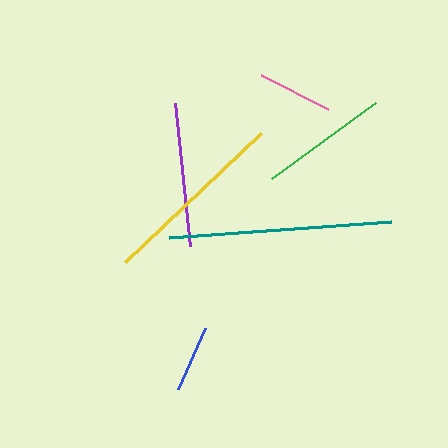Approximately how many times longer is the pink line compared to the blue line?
The pink line is approximately 1.1 times the length of the blue line.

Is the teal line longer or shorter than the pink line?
The teal line is longer than the pink line.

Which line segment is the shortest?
The blue line is the shortest at approximately 67 pixels.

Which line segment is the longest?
The teal line is the longest at approximately 222 pixels.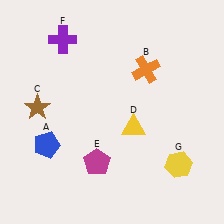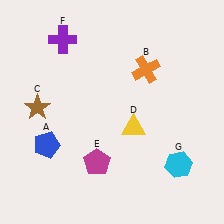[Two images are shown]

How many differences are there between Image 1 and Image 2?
There is 1 difference between the two images.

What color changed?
The hexagon (G) changed from yellow in Image 1 to cyan in Image 2.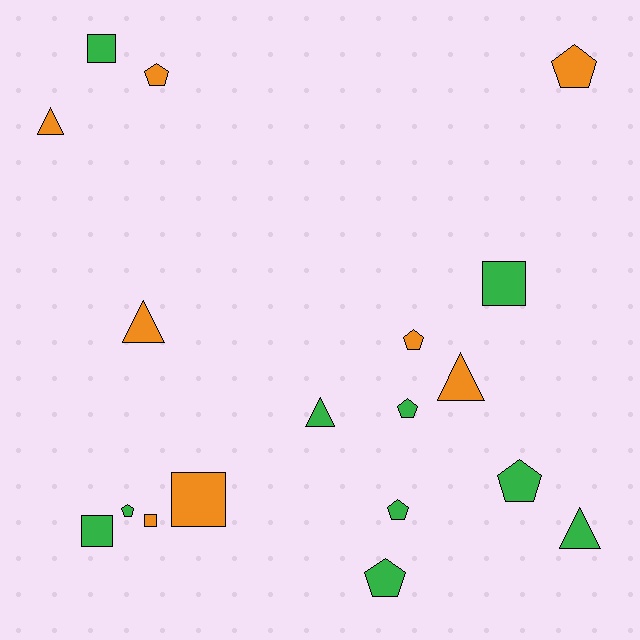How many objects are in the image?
There are 18 objects.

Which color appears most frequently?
Green, with 10 objects.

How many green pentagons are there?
There are 5 green pentagons.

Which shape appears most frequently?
Pentagon, with 8 objects.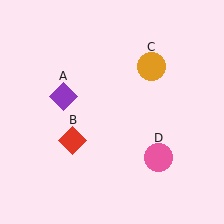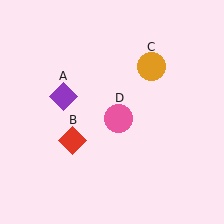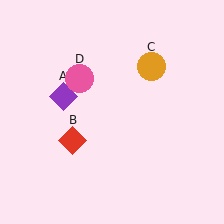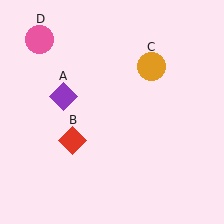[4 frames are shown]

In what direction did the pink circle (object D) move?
The pink circle (object D) moved up and to the left.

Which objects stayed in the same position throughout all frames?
Purple diamond (object A) and red diamond (object B) and orange circle (object C) remained stationary.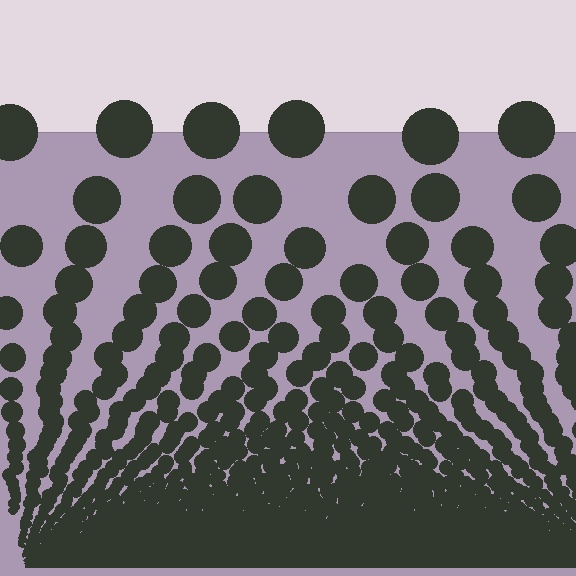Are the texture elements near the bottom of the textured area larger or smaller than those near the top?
Smaller. The gradient is inverted — elements near the bottom are smaller and denser.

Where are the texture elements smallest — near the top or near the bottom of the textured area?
Near the bottom.